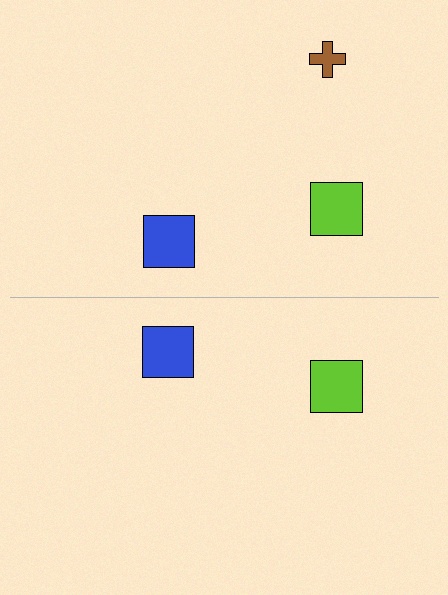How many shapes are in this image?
There are 5 shapes in this image.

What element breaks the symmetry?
A brown cross is missing from the bottom side.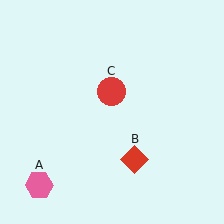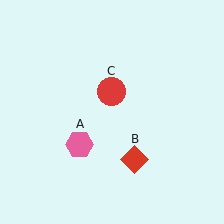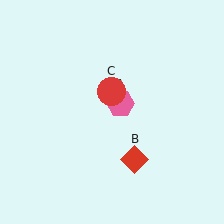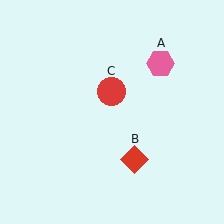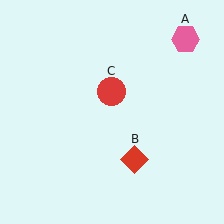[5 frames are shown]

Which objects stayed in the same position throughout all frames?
Red diamond (object B) and red circle (object C) remained stationary.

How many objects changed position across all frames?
1 object changed position: pink hexagon (object A).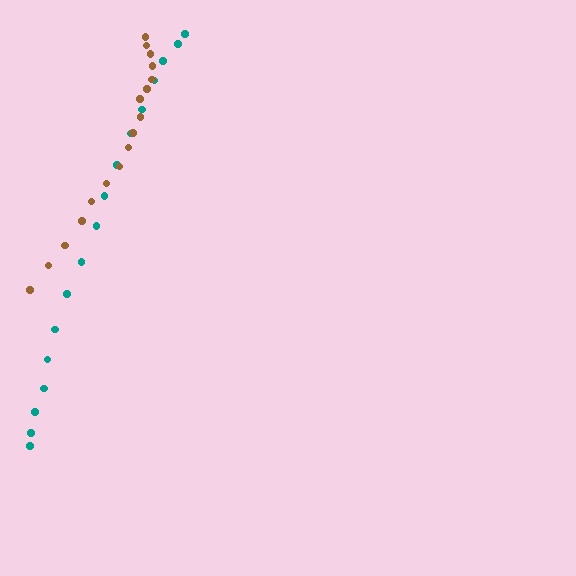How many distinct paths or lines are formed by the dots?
There are 2 distinct paths.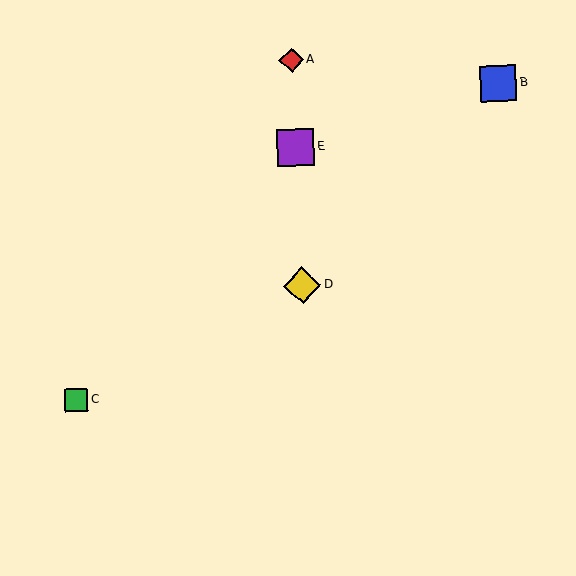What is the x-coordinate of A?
Object A is at x≈291.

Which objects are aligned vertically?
Objects A, D, E are aligned vertically.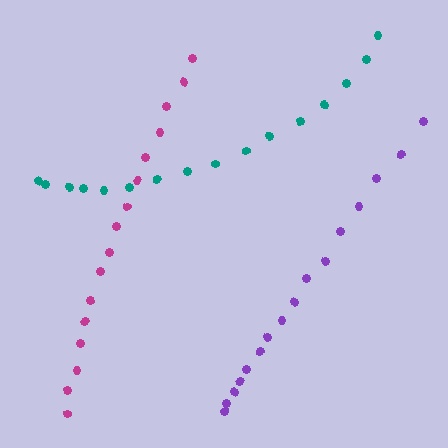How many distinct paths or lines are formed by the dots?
There are 3 distinct paths.